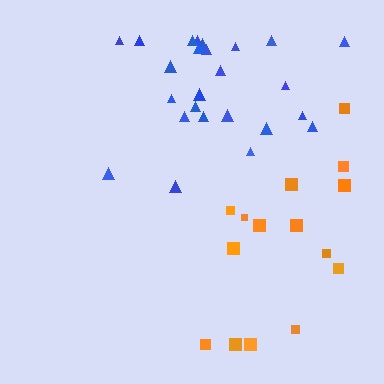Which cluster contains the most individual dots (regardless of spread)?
Blue (25).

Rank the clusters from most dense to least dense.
blue, orange.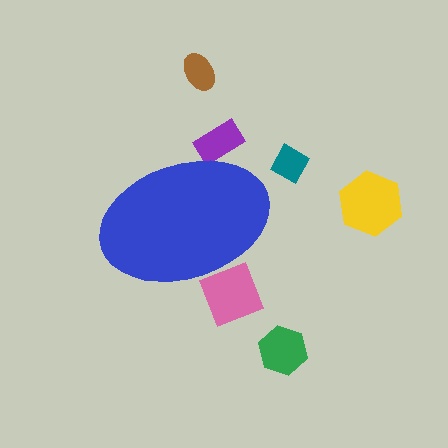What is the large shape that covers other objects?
A blue ellipse.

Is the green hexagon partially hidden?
No, the green hexagon is fully visible.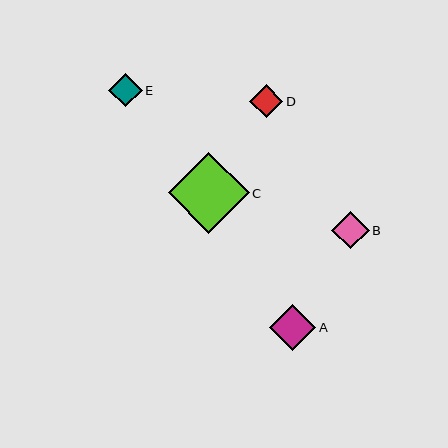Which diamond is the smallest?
Diamond E is the smallest with a size of approximately 33 pixels.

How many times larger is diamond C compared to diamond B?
Diamond C is approximately 2.1 times the size of diamond B.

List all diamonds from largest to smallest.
From largest to smallest: C, A, B, D, E.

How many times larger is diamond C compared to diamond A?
Diamond C is approximately 1.8 times the size of diamond A.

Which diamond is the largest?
Diamond C is the largest with a size of approximately 81 pixels.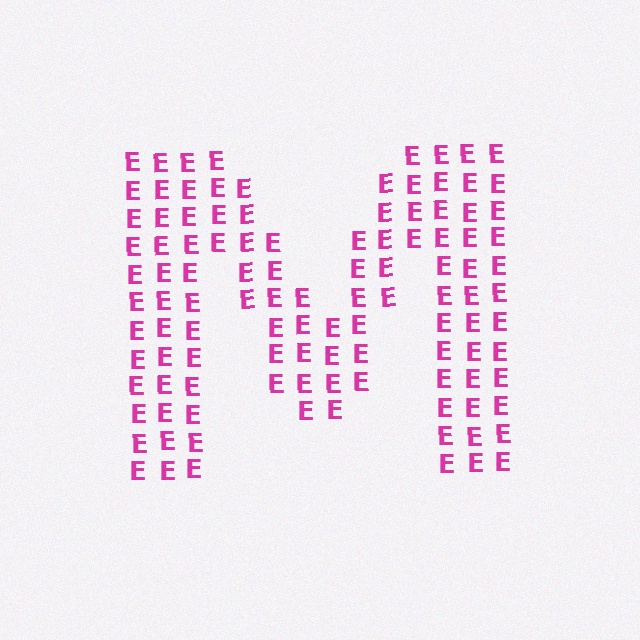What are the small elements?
The small elements are letter E's.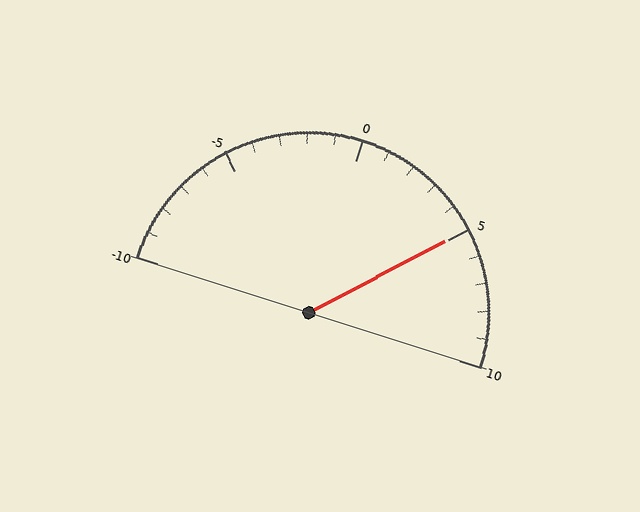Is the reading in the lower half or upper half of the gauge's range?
The reading is in the upper half of the range (-10 to 10).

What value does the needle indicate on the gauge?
The needle indicates approximately 5.